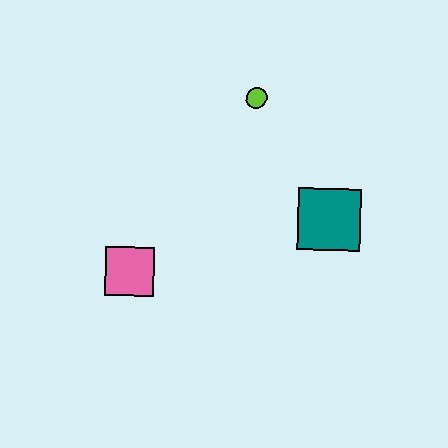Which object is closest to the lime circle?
The teal square is closest to the lime circle.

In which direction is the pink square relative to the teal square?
The pink square is to the left of the teal square.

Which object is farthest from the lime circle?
The pink square is farthest from the lime circle.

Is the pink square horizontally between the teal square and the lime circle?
No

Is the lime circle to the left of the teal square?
Yes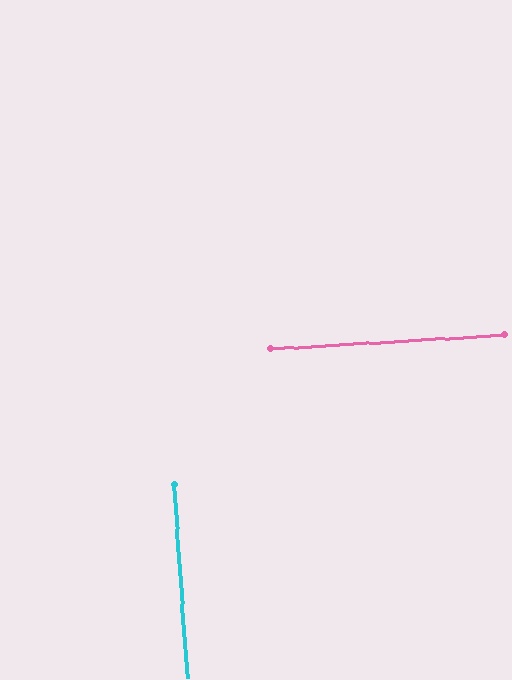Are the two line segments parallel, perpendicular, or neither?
Perpendicular — they meet at approximately 89°.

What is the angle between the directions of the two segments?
Approximately 89 degrees.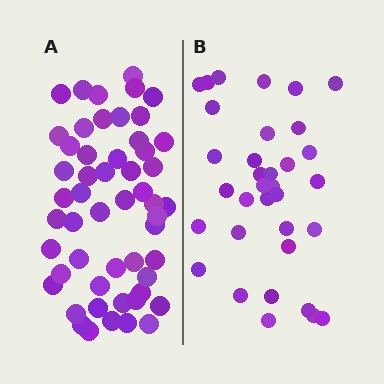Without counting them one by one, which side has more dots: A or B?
Region A (the left region) has more dots.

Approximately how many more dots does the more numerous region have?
Region A has approximately 20 more dots than region B.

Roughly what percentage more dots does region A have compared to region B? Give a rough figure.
About 55% more.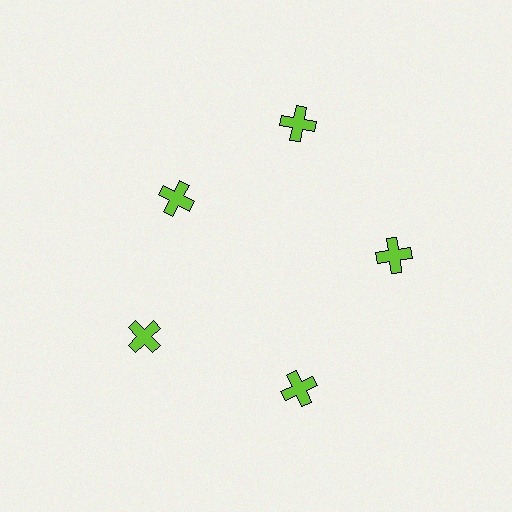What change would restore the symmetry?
The symmetry would be restored by moving it outward, back onto the ring so that all 5 crosses sit at equal angles and equal distance from the center.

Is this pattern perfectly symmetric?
No. The 5 lime crosses are arranged in a ring, but one element near the 10 o'clock position is pulled inward toward the center, breaking the 5-fold rotational symmetry.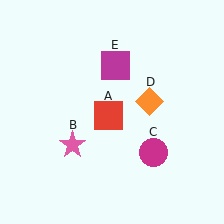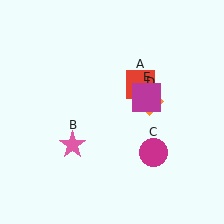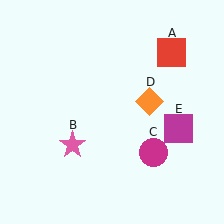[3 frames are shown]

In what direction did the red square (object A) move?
The red square (object A) moved up and to the right.